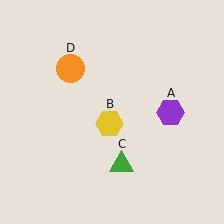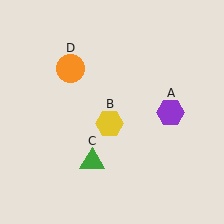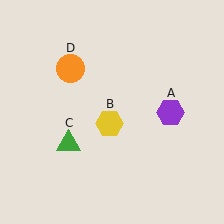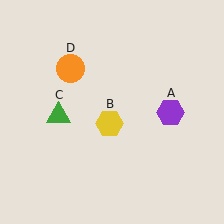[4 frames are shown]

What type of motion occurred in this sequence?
The green triangle (object C) rotated clockwise around the center of the scene.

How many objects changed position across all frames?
1 object changed position: green triangle (object C).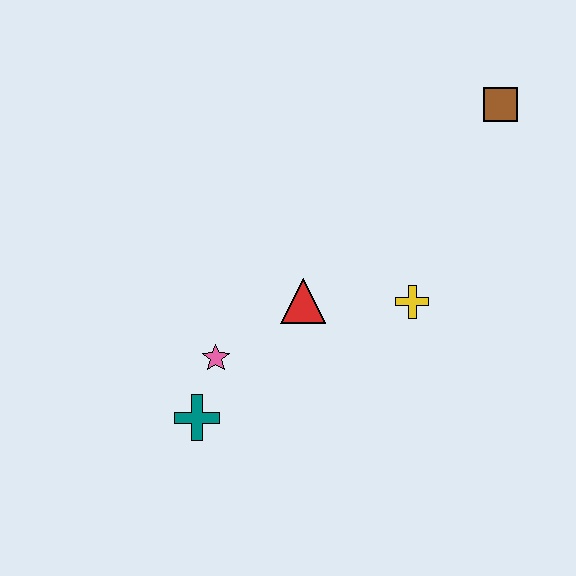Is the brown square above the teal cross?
Yes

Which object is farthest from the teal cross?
The brown square is farthest from the teal cross.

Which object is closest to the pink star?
The teal cross is closest to the pink star.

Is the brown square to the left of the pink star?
No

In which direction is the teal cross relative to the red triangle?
The teal cross is below the red triangle.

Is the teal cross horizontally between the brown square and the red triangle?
No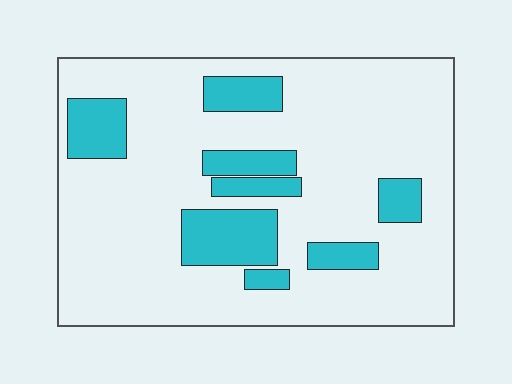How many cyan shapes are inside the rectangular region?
8.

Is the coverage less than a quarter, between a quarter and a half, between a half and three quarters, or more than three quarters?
Less than a quarter.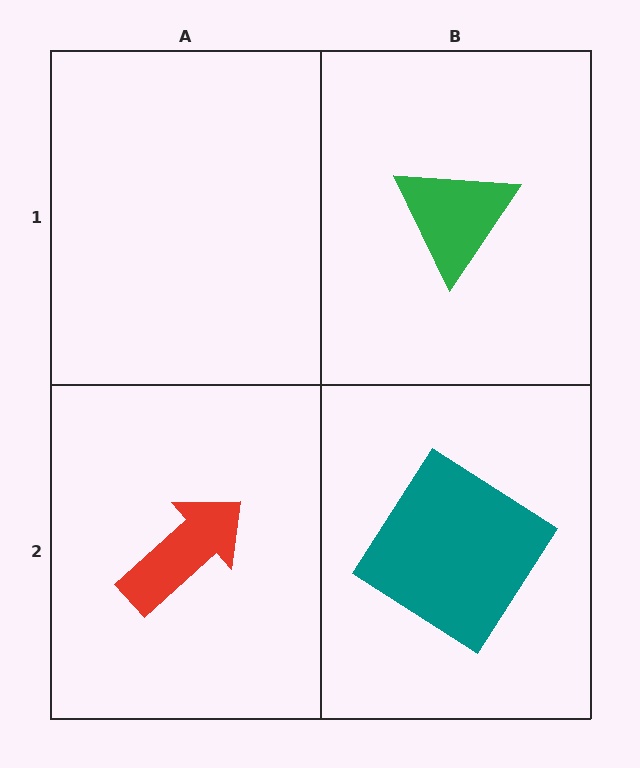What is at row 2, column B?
A teal diamond.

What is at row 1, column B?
A green triangle.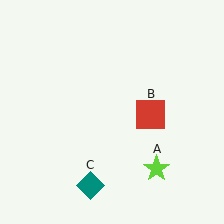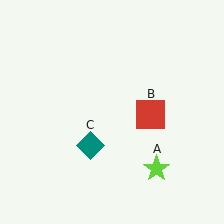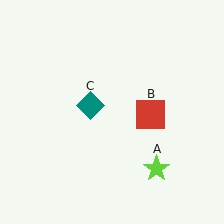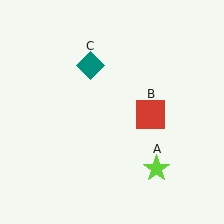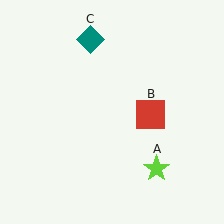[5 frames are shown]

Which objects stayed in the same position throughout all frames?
Lime star (object A) and red square (object B) remained stationary.